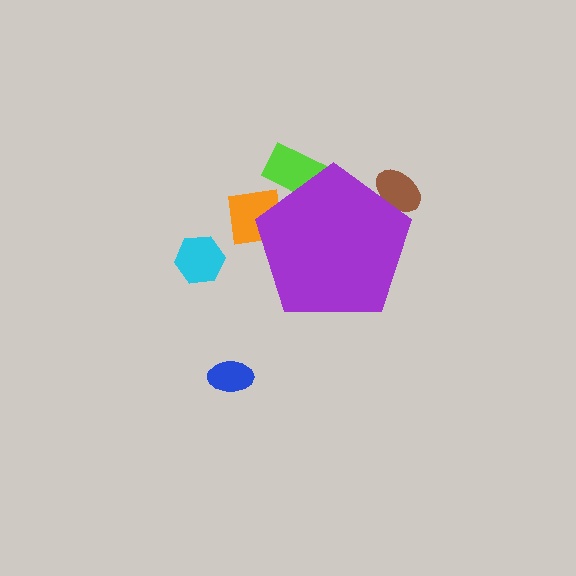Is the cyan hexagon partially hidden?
No, the cyan hexagon is fully visible.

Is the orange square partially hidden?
Yes, the orange square is partially hidden behind the purple pentagon.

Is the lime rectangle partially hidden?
Yes, the lime rectangle is partially hidden behind the purple pentagon.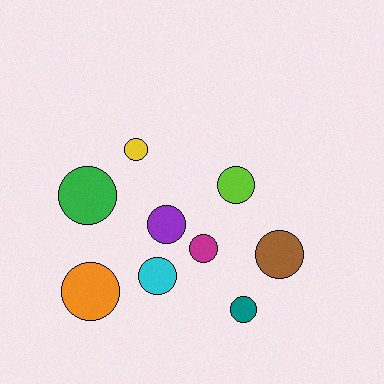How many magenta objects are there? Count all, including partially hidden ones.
There is 1 magenta object.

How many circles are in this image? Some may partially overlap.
There are 9 circles.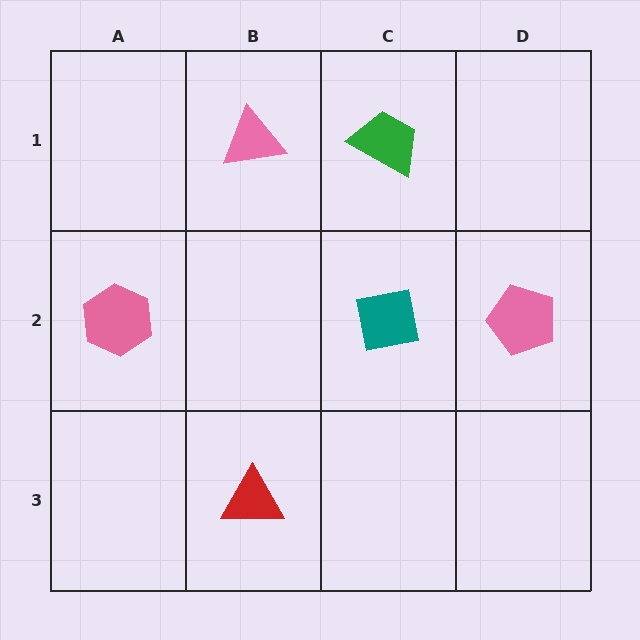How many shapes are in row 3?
1 shape.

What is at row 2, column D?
A pink pentagon.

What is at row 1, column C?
A green trapezoid.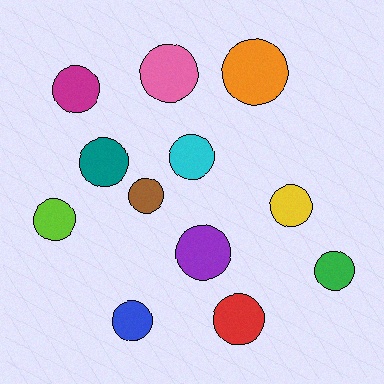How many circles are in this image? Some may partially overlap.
There are 12 circles.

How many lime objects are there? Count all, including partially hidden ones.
There is 1 lime object.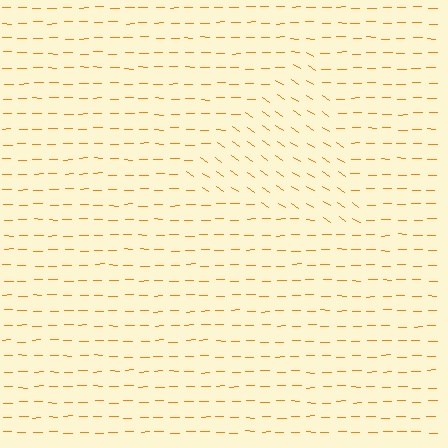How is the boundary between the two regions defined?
The boundary is defined purely by a change in line orientation (approximately 34 degrees difference). All lines are the same color and thickness.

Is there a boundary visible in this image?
Yes, there is a texture boundary formed by a change in line orientation.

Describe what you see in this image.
The image is filled with small orange line segments. A triangle region in the image has lines oriented differently from the surrounding lines, creating a visible texture boundary.